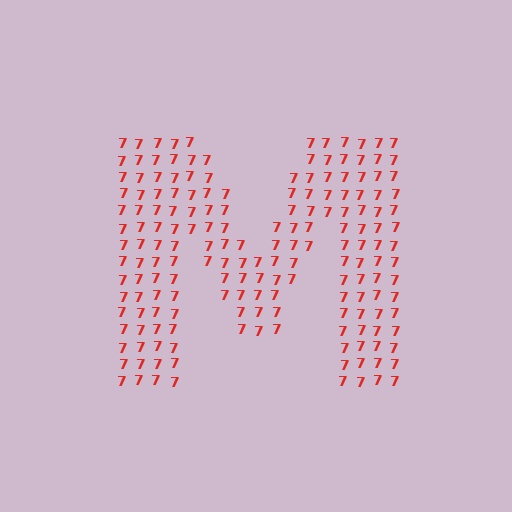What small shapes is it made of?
It is made of small digit 7's.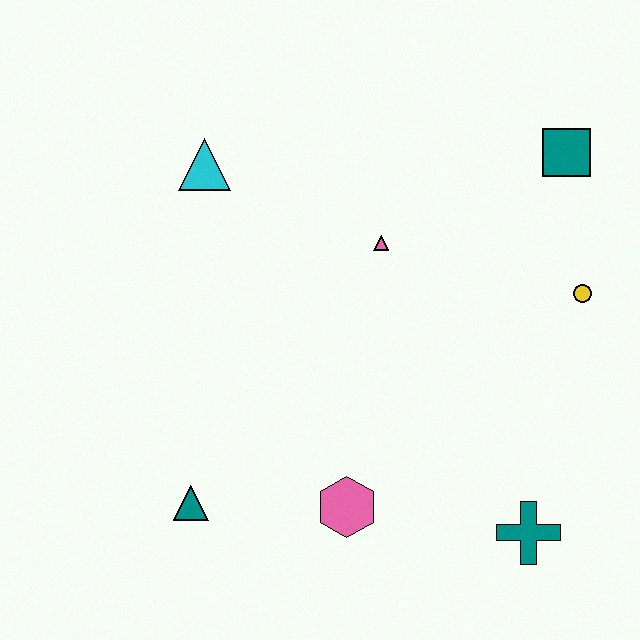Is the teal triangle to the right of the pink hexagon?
No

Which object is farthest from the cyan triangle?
The teal cross is farthest from the cyan triangle.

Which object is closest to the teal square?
The yellow circle is closest to the teal square.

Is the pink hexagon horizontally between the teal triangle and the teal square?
Yes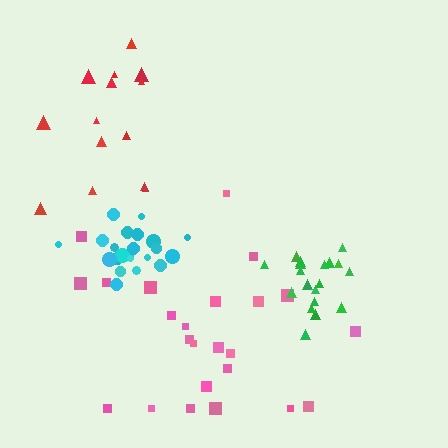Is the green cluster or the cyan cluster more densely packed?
Cyan.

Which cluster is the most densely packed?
Cyan.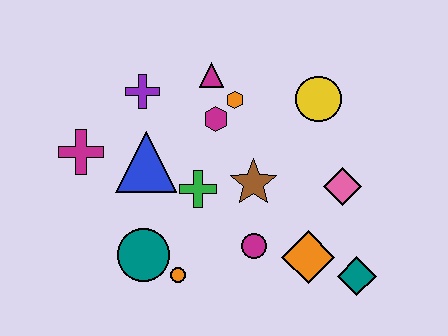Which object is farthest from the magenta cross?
The teal diamond is farthest from the magenta cross.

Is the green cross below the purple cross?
Yes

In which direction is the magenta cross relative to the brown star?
The magenta cross is to the left of the brown star.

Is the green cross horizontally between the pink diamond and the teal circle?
Yes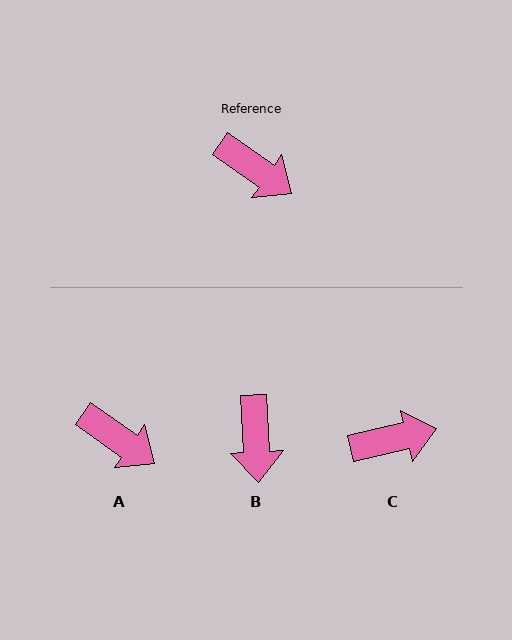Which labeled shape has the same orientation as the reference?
A.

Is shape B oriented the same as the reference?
No, it is off by about 51 degrees.